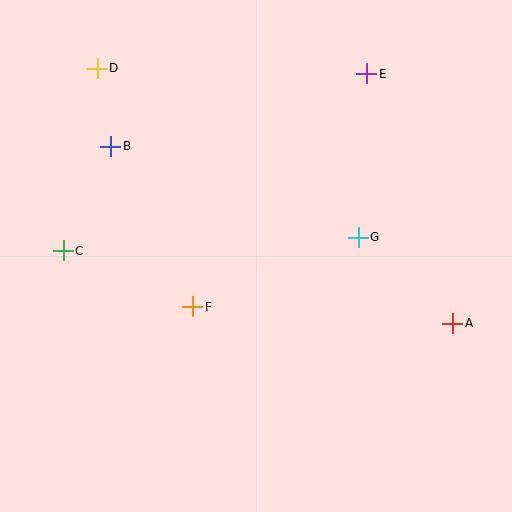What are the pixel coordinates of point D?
Point D is at (97, 68).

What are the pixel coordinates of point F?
Point F is at (193, 307).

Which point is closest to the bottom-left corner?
Point C is closest to the bottom-left corner.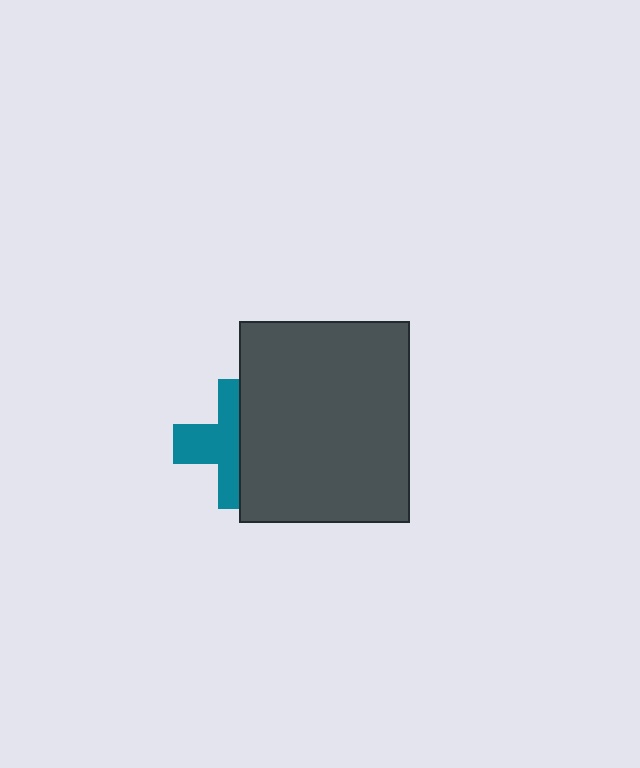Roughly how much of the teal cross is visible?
About half of it is visible (roughly 52%).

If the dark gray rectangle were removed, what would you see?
You would see the complete teal cross.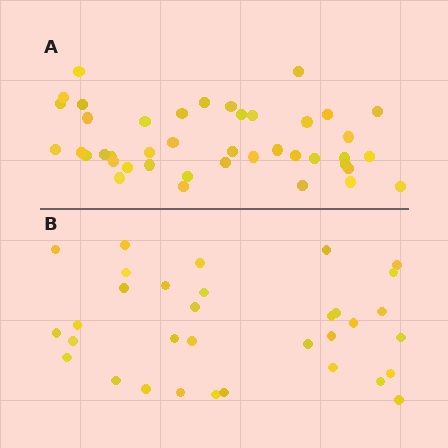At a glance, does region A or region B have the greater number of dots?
Region A (the top region) has more dots.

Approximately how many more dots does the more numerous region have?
Region A has roughly 8 or so more dots than region B.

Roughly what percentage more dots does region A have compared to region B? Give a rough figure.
About 25% more.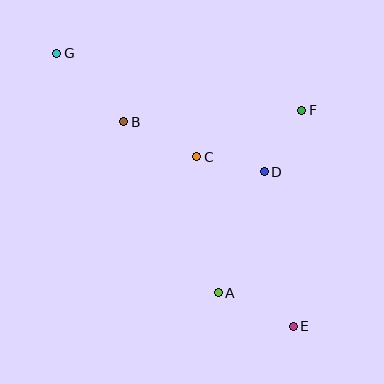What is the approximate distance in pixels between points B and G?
The distance between B and G is approximately 96 pixels.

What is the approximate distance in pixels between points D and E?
The distance between D and E is approximately 157 pixels.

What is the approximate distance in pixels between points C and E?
The distance between C and E is approximately 195 pixels.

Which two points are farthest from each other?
Points E and G are farthest from each other.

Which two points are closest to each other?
Points C and D are closest to each other.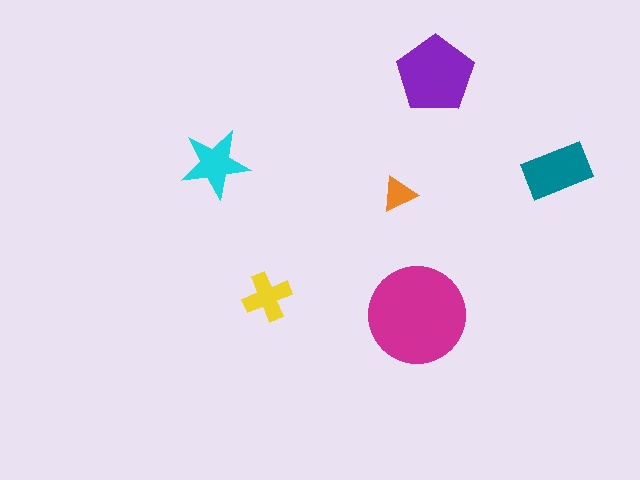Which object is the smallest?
The orange triangle.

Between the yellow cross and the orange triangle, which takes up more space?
The yellow cross.